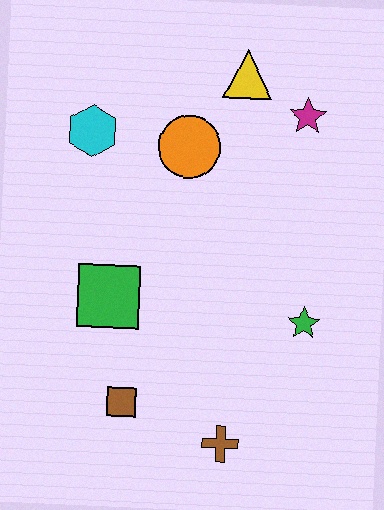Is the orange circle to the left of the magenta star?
Yes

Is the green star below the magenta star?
Yes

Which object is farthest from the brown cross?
The yellow triangle is farthest from the brown cross.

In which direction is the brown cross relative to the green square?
The brown cross is below the green square.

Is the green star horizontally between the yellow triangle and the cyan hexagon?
No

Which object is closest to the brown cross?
The brown square is closest to the brown cross.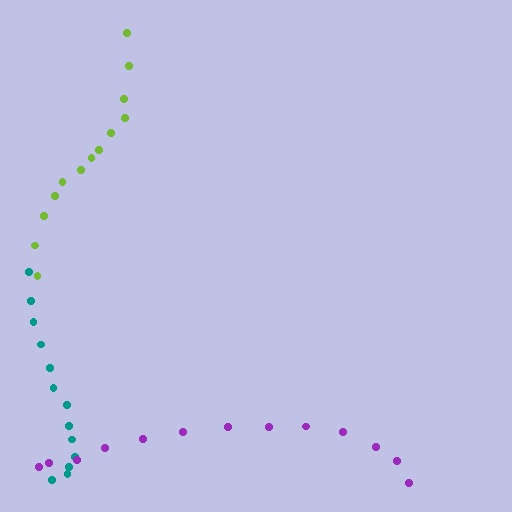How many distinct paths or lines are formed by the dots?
There are 3 distinct paths.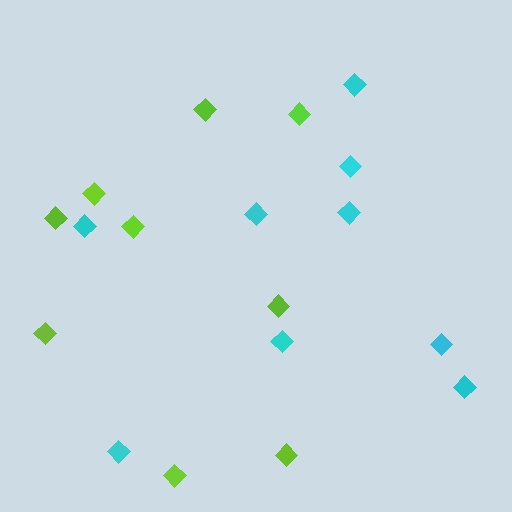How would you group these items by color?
There are 2 groups: one group of lime diamonds (9) and one group of cyan diamonds (9).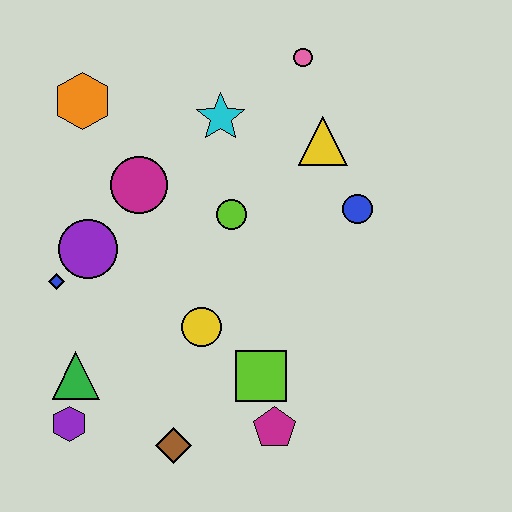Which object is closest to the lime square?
The magenta pentagon is closest to the lime square.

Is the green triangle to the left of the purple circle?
Yes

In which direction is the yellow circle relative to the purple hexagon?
The yellow circle is to the right of the purple hexagon.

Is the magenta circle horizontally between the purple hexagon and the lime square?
Yes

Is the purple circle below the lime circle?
Yes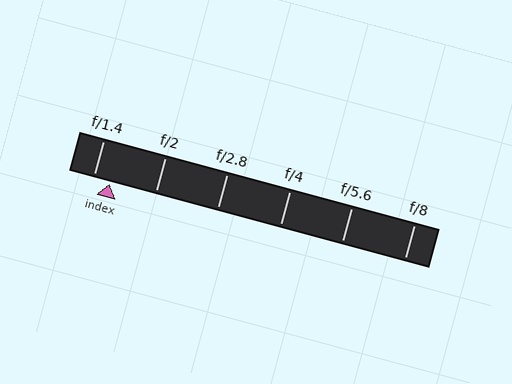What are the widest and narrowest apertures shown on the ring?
The widest aperture shown is f/1.4 and the narrowest is f/8.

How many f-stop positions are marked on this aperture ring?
There are 6 f-stop positions marked.